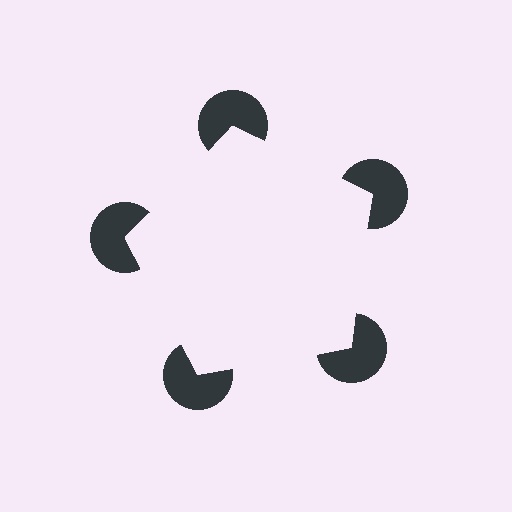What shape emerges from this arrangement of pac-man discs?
An illusory pentagon — its edges are inferred from the aligned wedge cuts in the pac-man discs, not physically drawn.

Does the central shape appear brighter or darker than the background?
It typically appears slightly brighter than the background, even though no actual brightness change is drawn.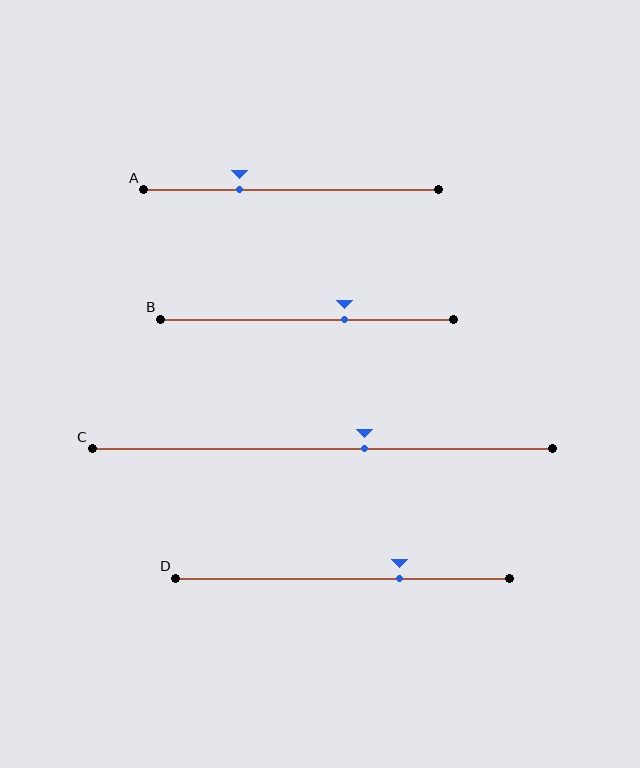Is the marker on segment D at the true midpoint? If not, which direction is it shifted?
No, the marker on segment D is shifted to the right by about 17% of the segment length.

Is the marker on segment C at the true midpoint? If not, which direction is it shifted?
No, the marker on segment C is shifted to the right by about 9% of the segment length.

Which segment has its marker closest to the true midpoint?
Segment C has its marker closest to the true midpoint.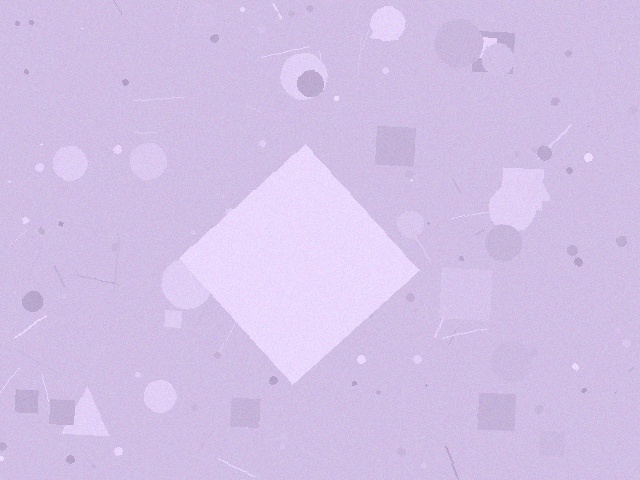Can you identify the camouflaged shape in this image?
The camouflaged shape is a diamond.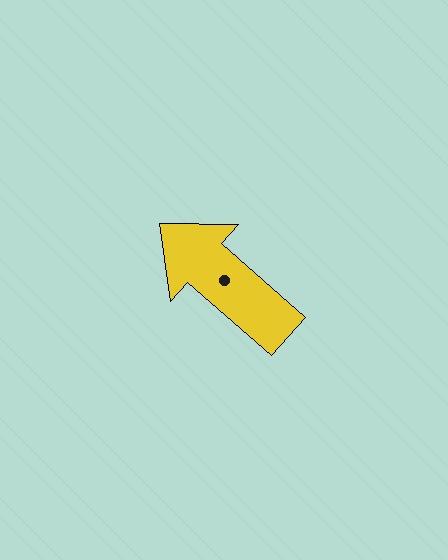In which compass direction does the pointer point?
Northwest.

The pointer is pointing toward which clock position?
Roughly 10 o'clock.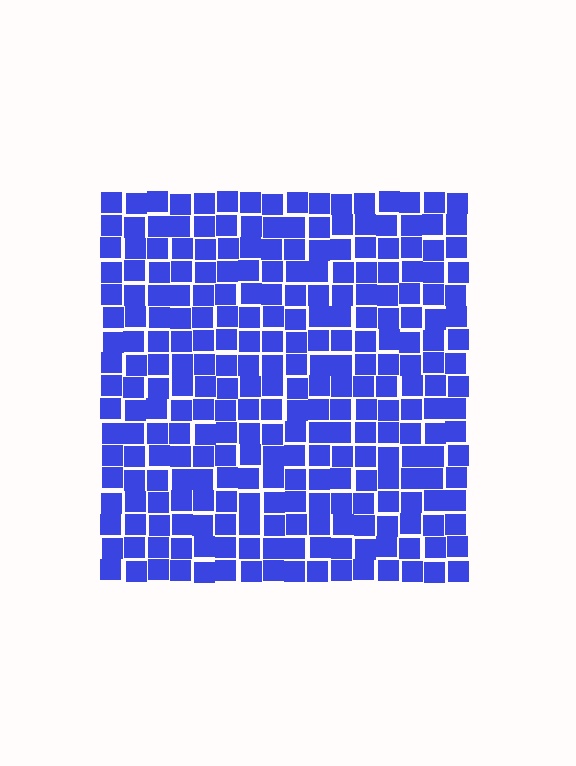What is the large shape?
The large shape is a square.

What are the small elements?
The small elements are squares.